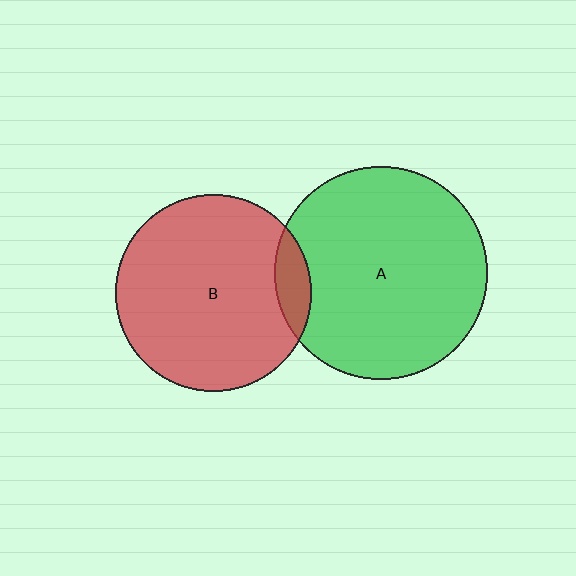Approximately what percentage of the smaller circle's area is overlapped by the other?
Approximately 10%.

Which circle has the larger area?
Circle A (green).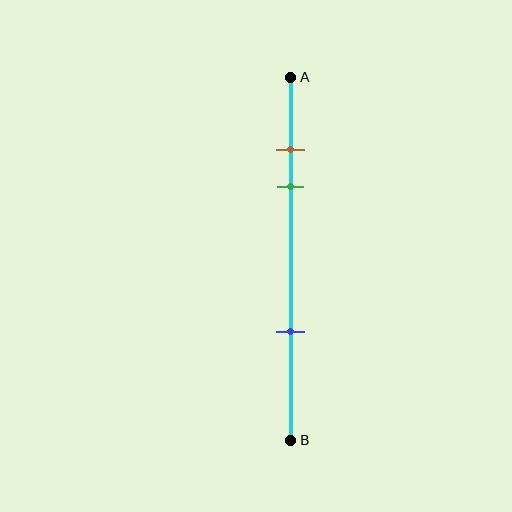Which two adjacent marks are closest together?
The brown and green marks are the closest adjacent pair.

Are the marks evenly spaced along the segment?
No, the marks are not evenly spaced.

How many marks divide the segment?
There are 3 marks dividing the segment.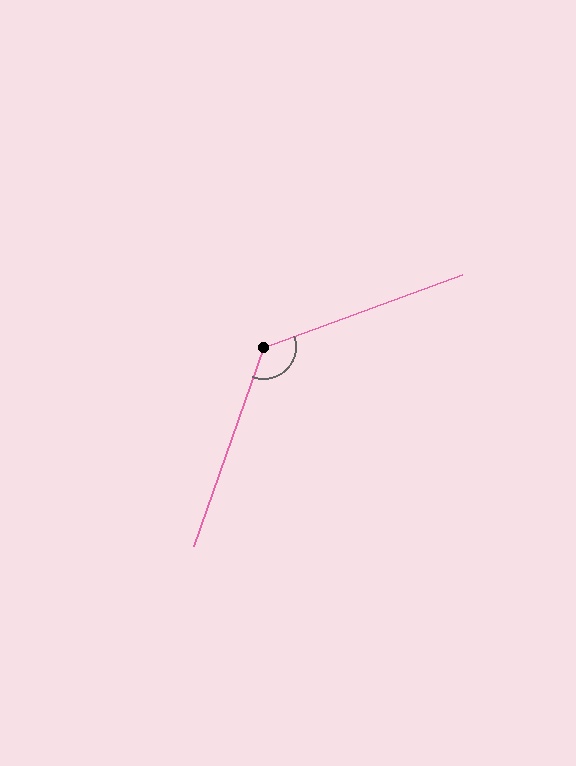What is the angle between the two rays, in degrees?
Approximately 130 degrees.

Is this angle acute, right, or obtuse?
It is obtuse.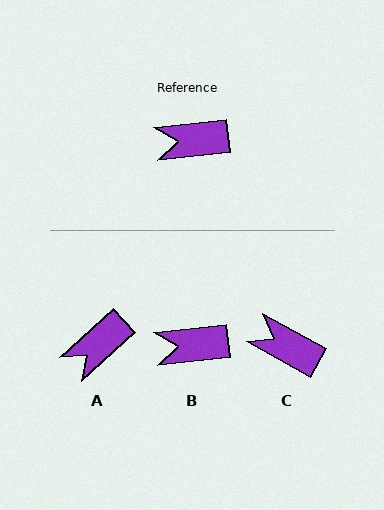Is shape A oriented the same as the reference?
No, it is off by about 36 degrees.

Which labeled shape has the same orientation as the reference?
B.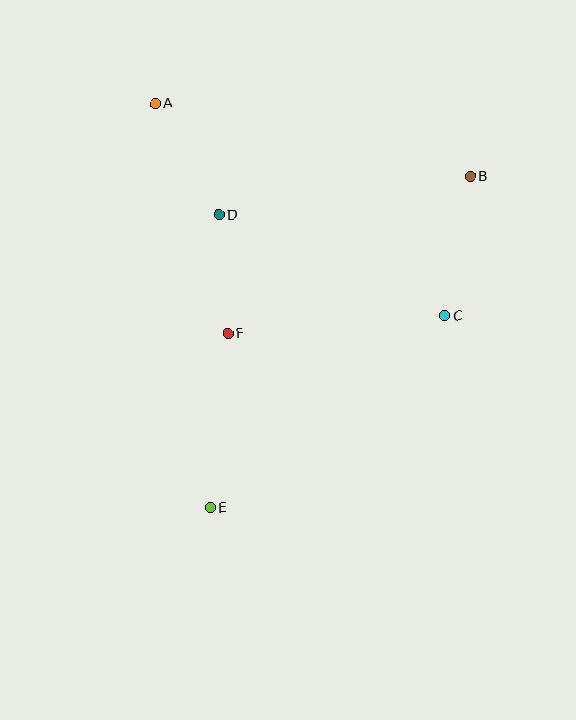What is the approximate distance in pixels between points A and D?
The distance between A and D is approximately 129 pixels.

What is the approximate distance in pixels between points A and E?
The distance between A and E is approximately 408 pixels.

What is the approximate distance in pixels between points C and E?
The distance between C and E is approximately 303 pixels.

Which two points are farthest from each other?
Points B and E are farthest from each other.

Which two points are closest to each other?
Points D and F are closest to each other.